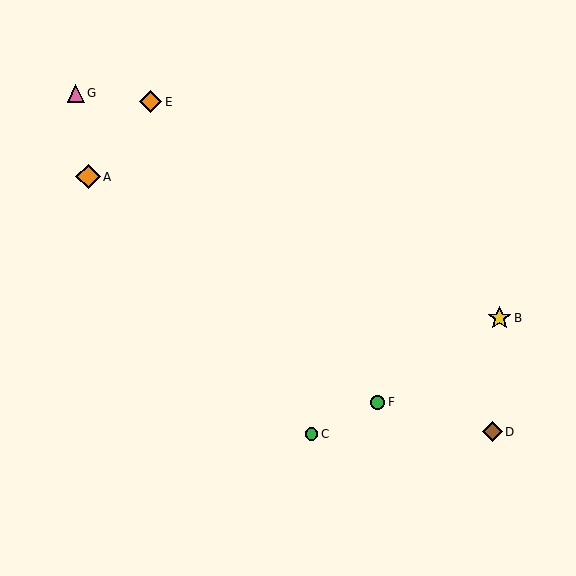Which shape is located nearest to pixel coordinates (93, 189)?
The orange diamond (labeled A) at (88, 177) is nearest to that location.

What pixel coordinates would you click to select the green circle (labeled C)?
Click at (312, 434) to select the green circle C.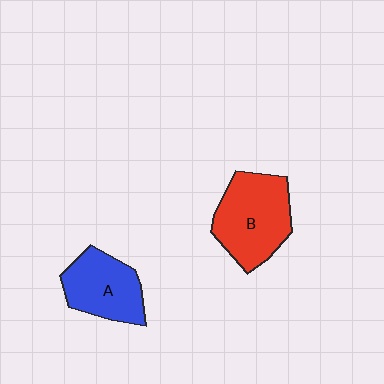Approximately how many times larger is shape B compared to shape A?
Approximately 1.3 times.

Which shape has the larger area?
Shape B (red).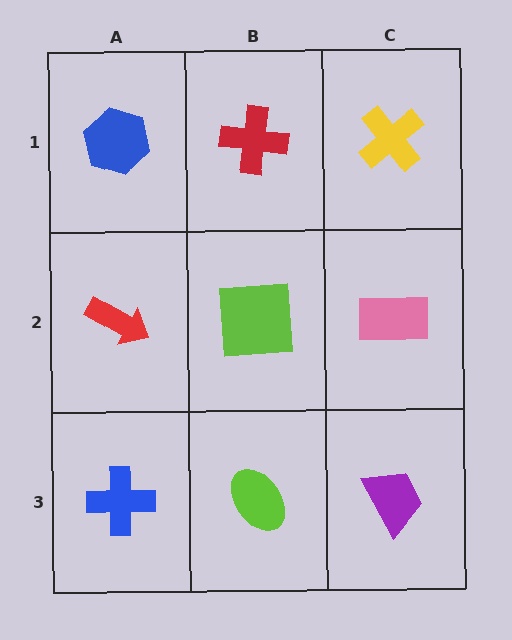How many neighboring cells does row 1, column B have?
3.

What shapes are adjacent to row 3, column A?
A red arrow (row 2, column A), a lime ellipse (row 3, column B).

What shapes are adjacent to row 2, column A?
A blue hexagon (row 1, column A), a blue cross (row 3, column A), a lime square (row 2, column B).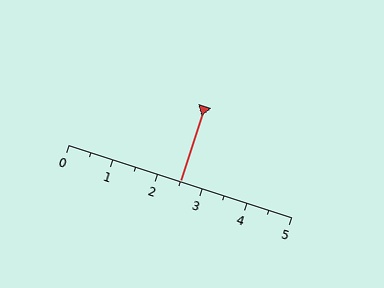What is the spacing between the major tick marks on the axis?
The major ticks are spaced 1 apart.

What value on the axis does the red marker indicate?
The marker indicates approximately 2.5.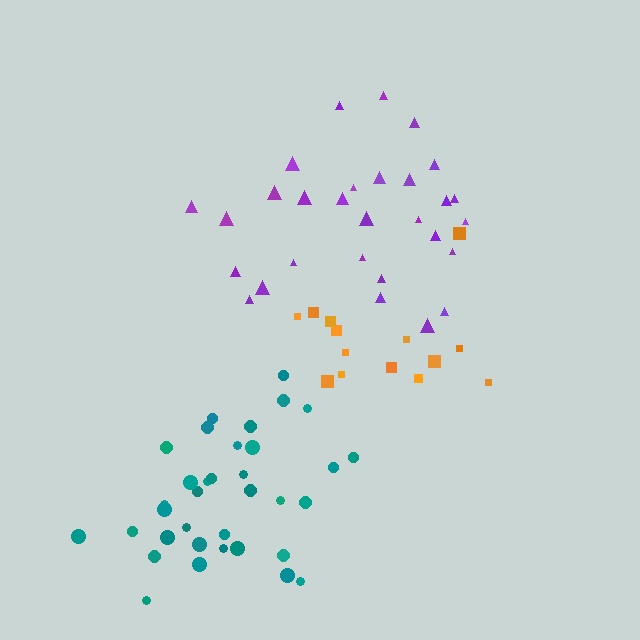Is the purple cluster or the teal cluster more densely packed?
Teal.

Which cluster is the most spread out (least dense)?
Orange.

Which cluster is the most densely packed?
Teal.